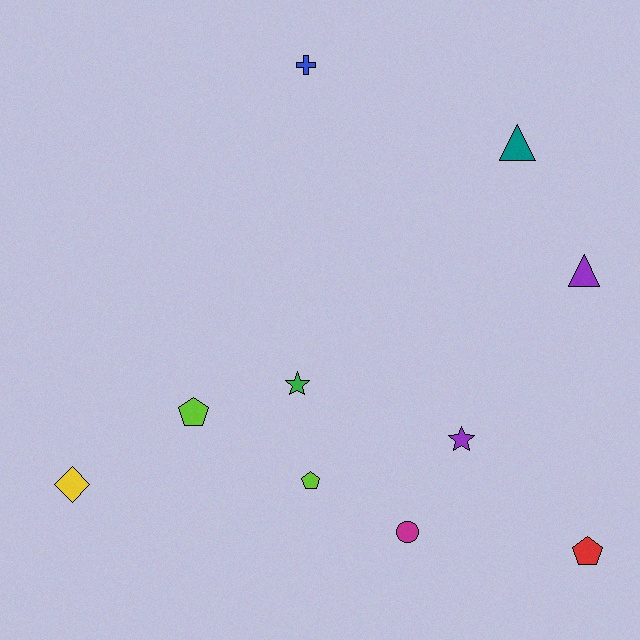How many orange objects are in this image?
There are no orange objects.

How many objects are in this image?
There are 10 objects.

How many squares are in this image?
There are no squares.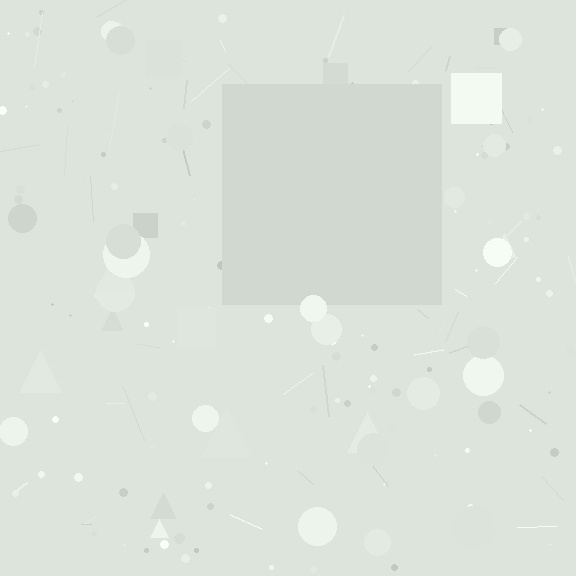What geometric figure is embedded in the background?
A square is embedded in the background.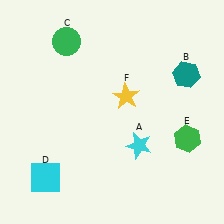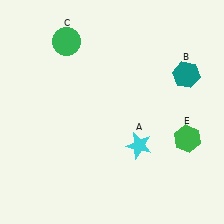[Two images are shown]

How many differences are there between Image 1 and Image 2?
There are 2 differences between the two images.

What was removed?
The yellow star (F), the cyan square (D) were removed in Image 2.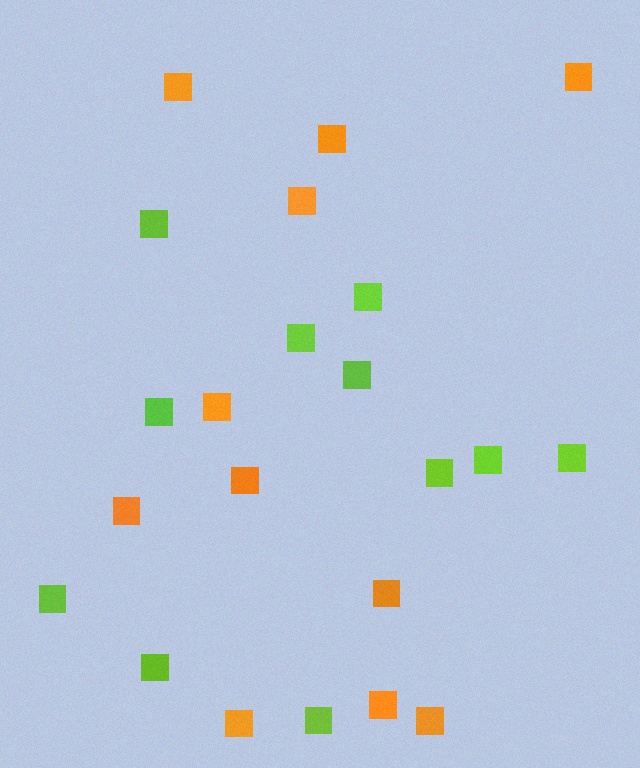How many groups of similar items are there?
There are 2 groups: one group of lime squares (11) and one group of orange squares (11).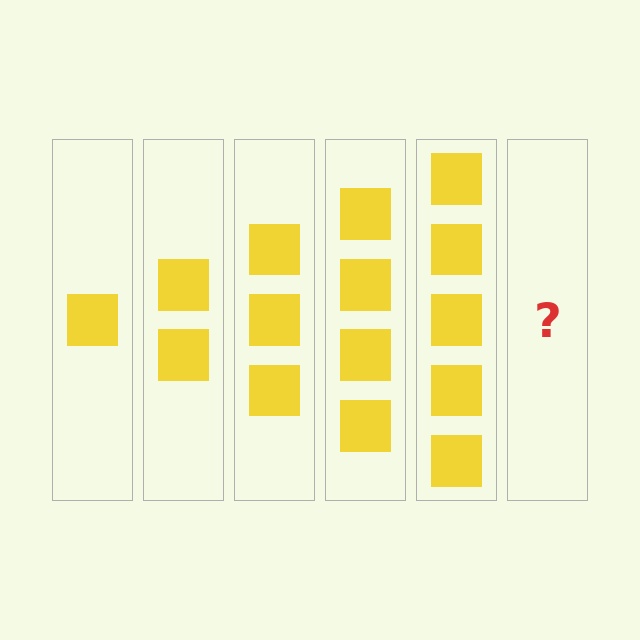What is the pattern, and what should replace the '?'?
The pattern is that each step adds one more square. The '?' should be 6 squares.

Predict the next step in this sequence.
The next step is 6 squares.